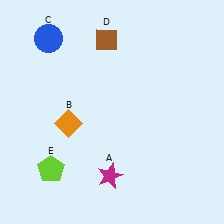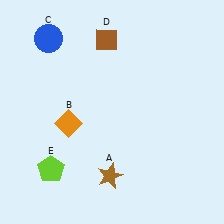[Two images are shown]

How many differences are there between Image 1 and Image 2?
There is 1 difference between the two images.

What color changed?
The star (A) changed from magenta in Image 1 to brown in Image 2.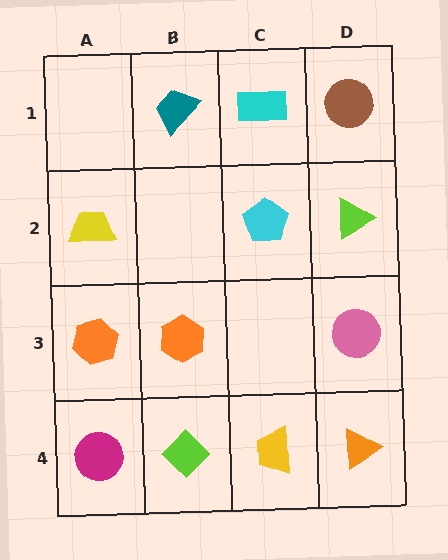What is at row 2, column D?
A lime triangle.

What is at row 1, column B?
A teal trapezoid.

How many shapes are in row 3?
3 shapes.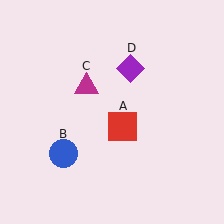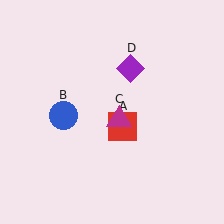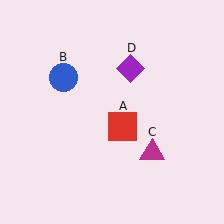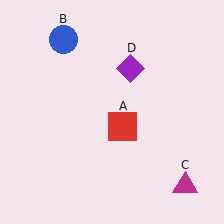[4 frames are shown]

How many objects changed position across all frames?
2 objects changed position: blue circle (object B), magenta triangle (object C).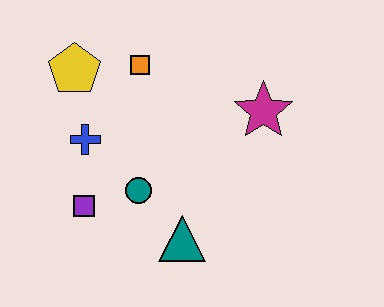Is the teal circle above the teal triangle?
Yes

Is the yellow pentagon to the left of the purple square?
Yes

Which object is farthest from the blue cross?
The magenta star is farthest from the blue cross.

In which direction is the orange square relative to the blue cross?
The orange square is above the blue cross.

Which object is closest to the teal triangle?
The teal circle is closest to the teal triangle.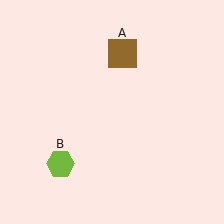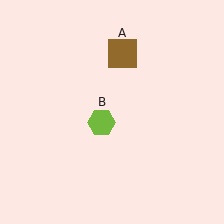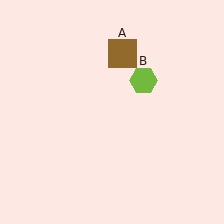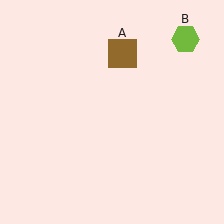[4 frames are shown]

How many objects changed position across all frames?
1 object changed position: lime hexagon (object B).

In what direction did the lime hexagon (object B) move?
The lime hexagon (object B) moved up and to the right.